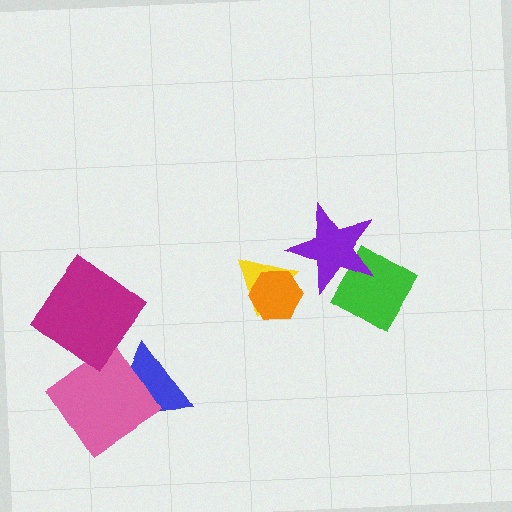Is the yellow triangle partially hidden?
Yes, it is partially covered by another shape.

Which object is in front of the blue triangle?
The pink diamond is in front of the blue triangle.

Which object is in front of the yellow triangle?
The orange hexagon is in front of the yellow triangle.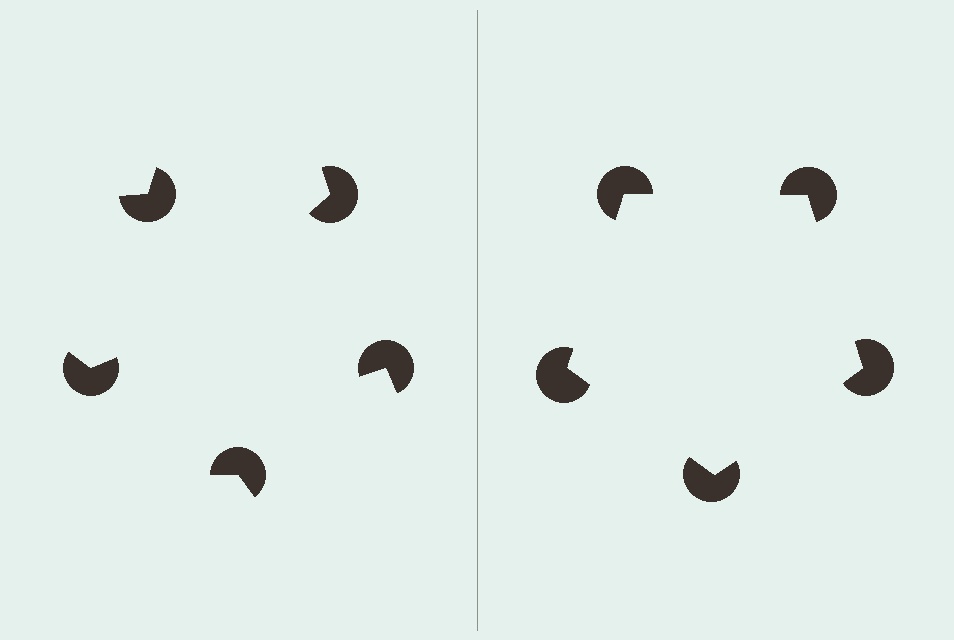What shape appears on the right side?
An illusory pentagon.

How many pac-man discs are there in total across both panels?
10 — 5 on each side.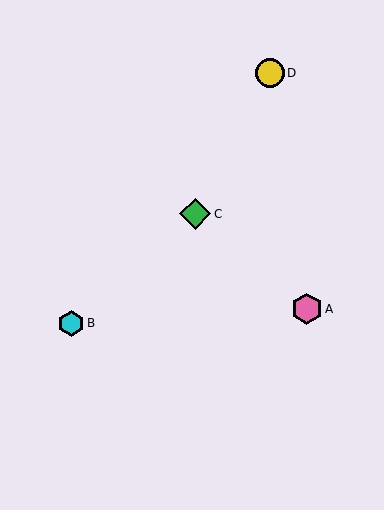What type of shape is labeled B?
Shape B is a cyan hexagon.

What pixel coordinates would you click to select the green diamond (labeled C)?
Click at (195, 214) to select the green diamond C.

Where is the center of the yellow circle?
The center of the yellow circle is at (270, 73).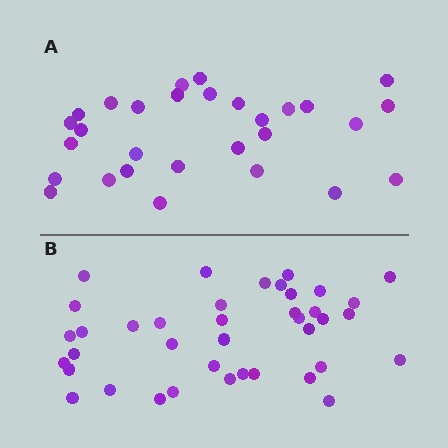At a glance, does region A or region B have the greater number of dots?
Region B (the bottom region) has more dots.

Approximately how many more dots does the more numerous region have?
Region B has roughly 10 or so more dots than region A.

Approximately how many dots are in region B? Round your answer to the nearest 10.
About 40 dots. (The exact count is 39, which rounds to 40.)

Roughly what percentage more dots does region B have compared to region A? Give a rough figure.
About 35% more.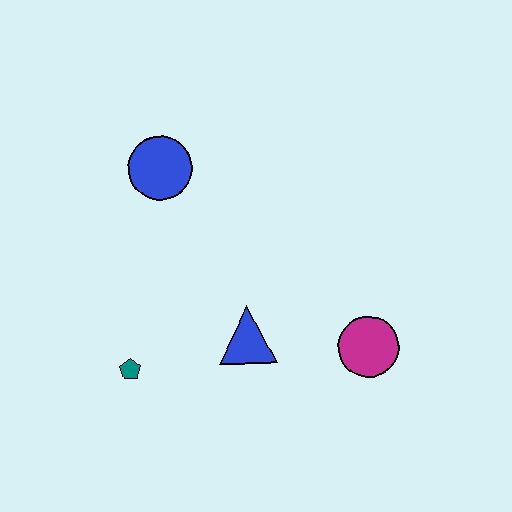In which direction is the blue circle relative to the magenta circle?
The blue circle is to the left of the magenta circle.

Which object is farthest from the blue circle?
The magenta circle is farthest from the blue circle.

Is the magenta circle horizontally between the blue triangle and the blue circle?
No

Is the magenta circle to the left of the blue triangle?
No